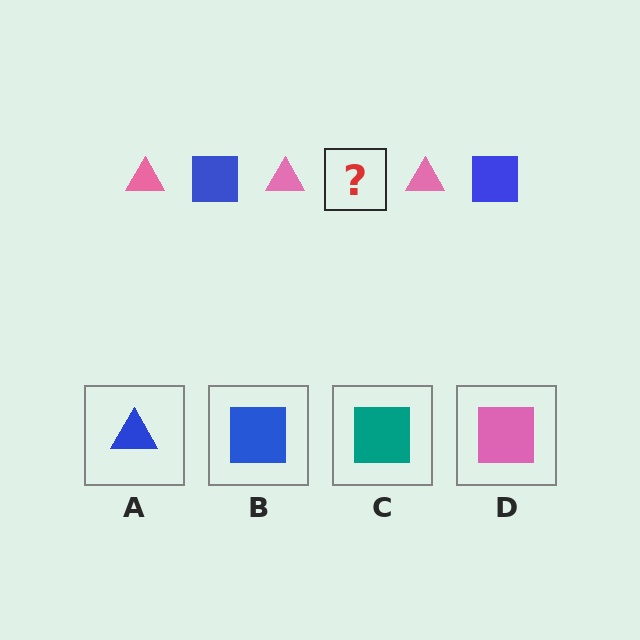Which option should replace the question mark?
Option B.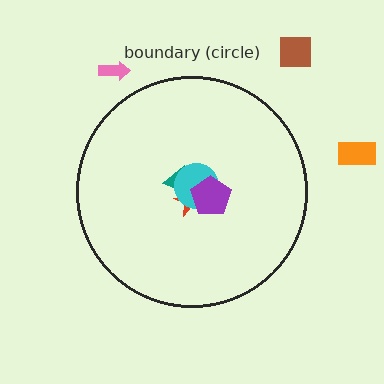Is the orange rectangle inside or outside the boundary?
Outside.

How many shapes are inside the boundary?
4 inside, 3 outside.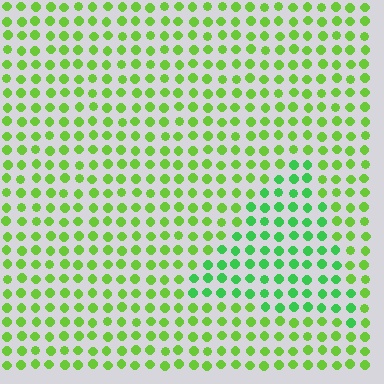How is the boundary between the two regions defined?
The boundary is defined purely by a slight shift in hue (about 30 degrees). Spacing, size, and orientation are identical on both sides.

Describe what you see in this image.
The image is filled with small lime elements in a uniform arrangement. A triangle-shaped region is visible where the elements are tinted to a slightly different hue, forming a subtle color boundary.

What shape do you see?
I see a triangle.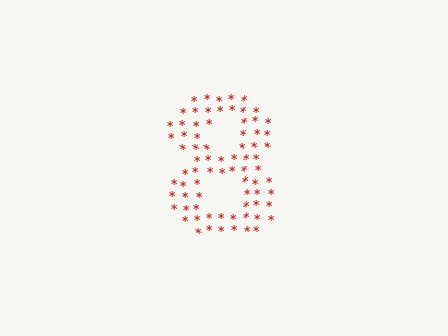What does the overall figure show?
The overall figure shows the digit 8.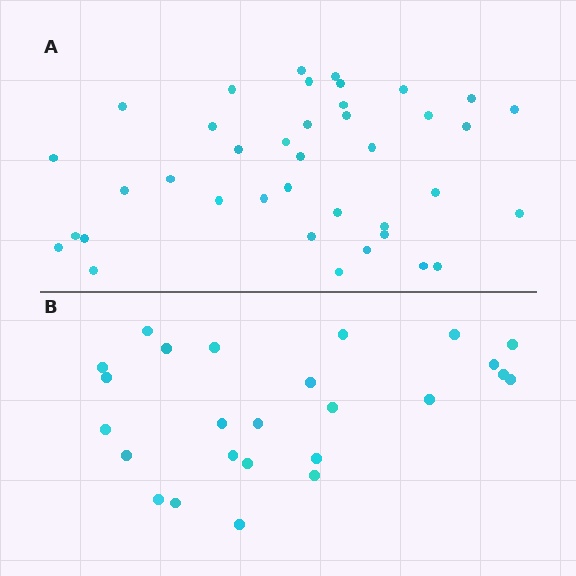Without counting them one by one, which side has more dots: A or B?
Region A (the top region) has more dots.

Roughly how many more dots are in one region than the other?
Region A has approximately 15 more dots than region B.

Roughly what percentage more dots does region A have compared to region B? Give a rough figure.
About 55% more.